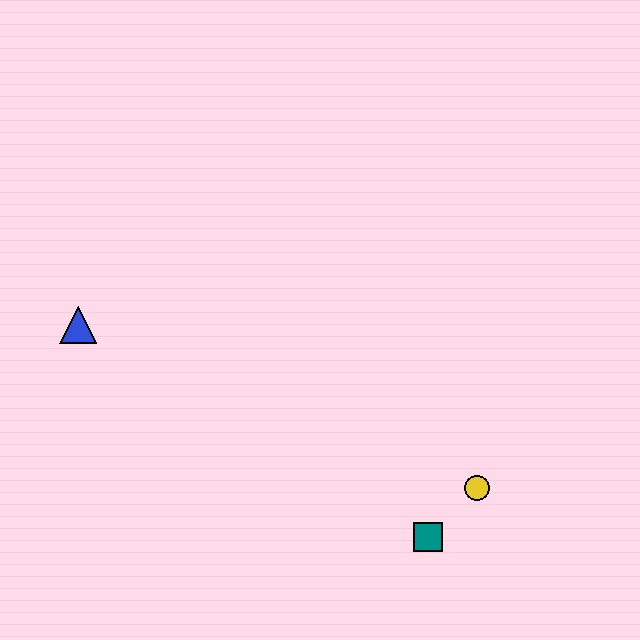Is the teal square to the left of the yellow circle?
Yes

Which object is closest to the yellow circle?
The teal square is closest to the yellow circle.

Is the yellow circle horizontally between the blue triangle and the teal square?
No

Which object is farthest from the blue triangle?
The yellow circle is farthest from the blue triangle.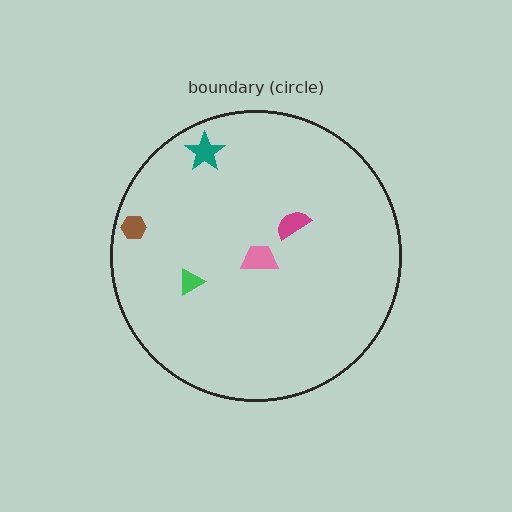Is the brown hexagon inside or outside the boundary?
Inside.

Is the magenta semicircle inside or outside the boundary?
Inside.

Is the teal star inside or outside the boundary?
Inside.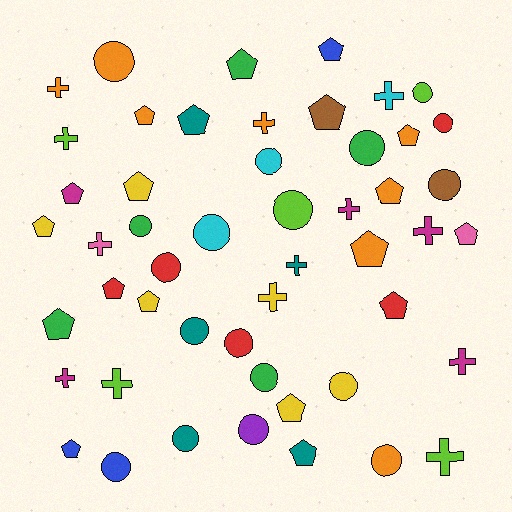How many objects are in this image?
There are 50 objects.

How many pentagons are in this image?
There are 19 pentagons.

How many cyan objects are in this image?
There are 3 cyan objects.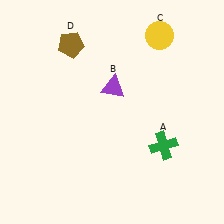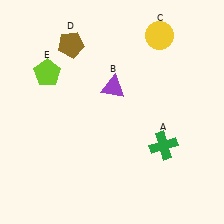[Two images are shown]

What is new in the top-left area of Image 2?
A lime pentagon (E) was added in the top-left area of Image 2.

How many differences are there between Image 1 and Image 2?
There is 1 difference between the two images.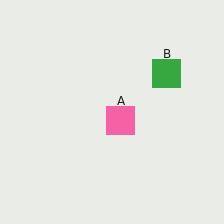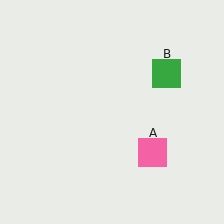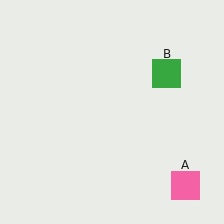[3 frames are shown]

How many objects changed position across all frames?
1 object changed position: pink square (object A).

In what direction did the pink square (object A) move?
The pink square (object A) moved down and to the right.